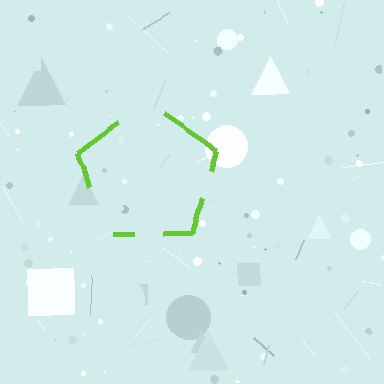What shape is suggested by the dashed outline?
The dashed outline suggests a pentagon.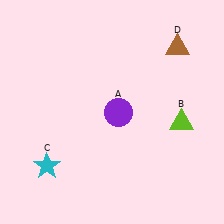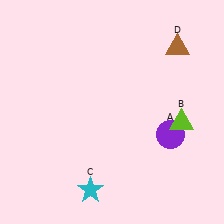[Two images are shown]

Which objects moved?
The objects that moved are: the purple circle (A), the cyan star (C).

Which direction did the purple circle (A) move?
The purple circle (A) moved right.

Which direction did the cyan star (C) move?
The cyan star (C) moved right.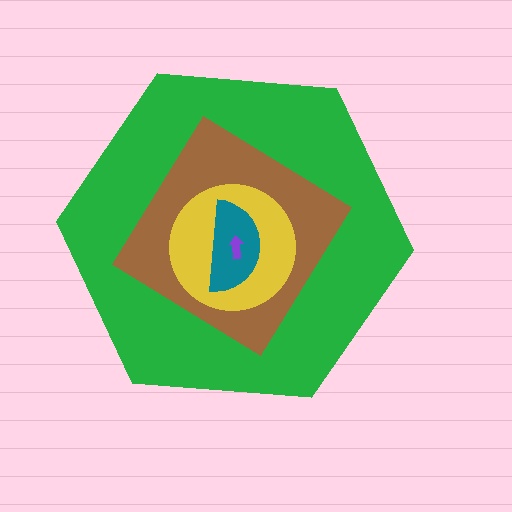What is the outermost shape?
The green hexagon.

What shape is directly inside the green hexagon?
The brown diamond.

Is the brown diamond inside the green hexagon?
Yes.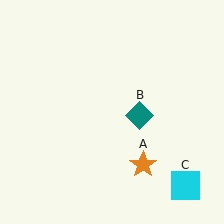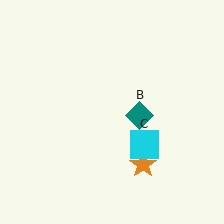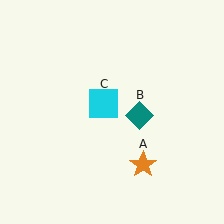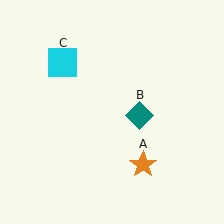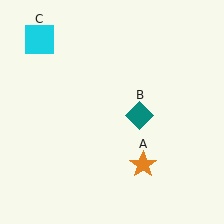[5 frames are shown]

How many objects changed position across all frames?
1 object changed position: cyan square (object C).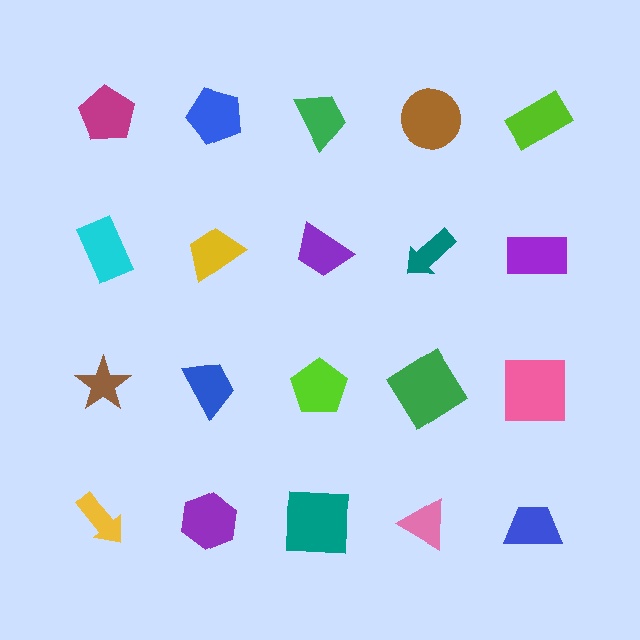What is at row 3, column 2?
A blue trapezoid.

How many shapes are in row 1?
5 shapes.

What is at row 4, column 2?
A purple hexagon.